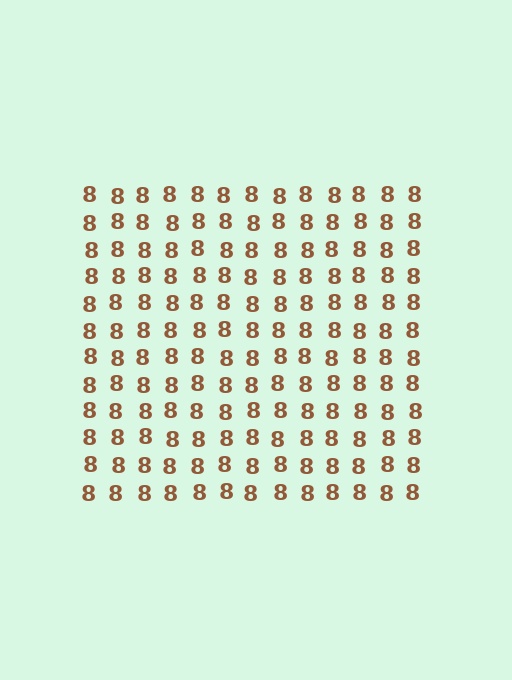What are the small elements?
The small elements are digit 8's.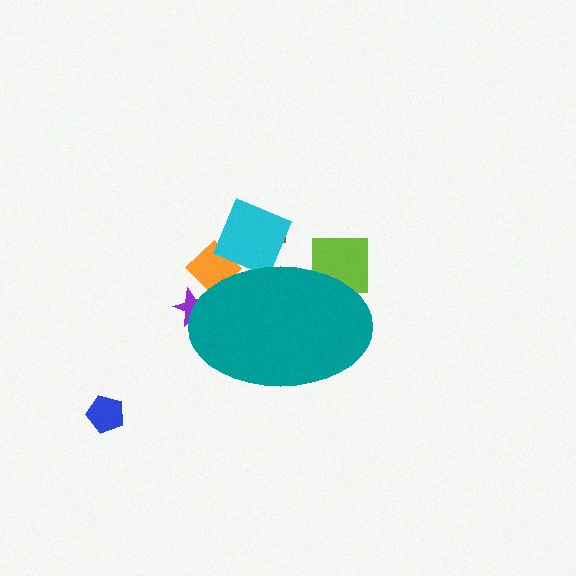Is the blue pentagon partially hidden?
No, the blue pentagon is fully visible.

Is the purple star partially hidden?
Yes, the purple star is partially hidden behind the teal ellipse.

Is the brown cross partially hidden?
Yes, the brown cross is partially hidden behind the teal ellipse.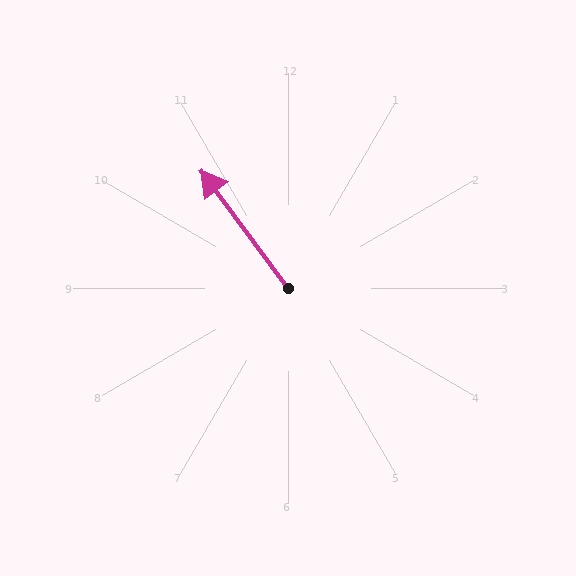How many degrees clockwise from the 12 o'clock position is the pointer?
Approximately 324 degrees.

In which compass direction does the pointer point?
Northwest.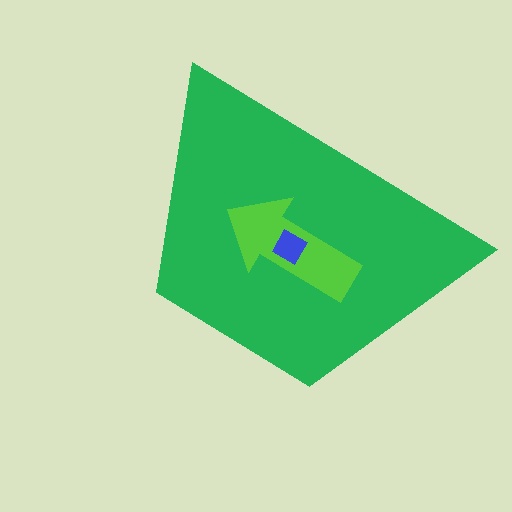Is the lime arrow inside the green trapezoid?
Yes.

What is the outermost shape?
The green trapezoid.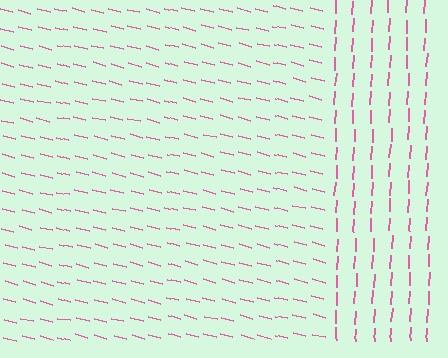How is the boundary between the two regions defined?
The boundary is defined purely by a change in line orientation (approximately 78 degrees difference). All lines are the same color and thickness.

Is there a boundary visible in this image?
Yes, there is a texture boundary formed by a change in line orientation.